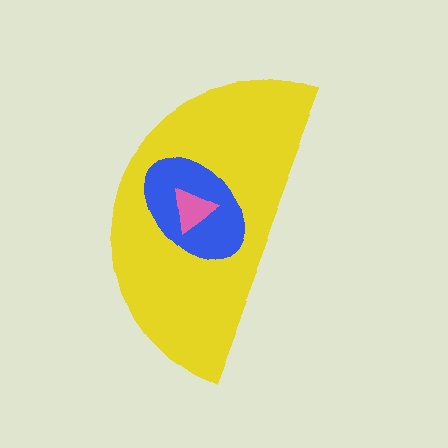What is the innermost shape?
The pink triangle.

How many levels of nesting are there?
3.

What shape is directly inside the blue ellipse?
The pink triangle.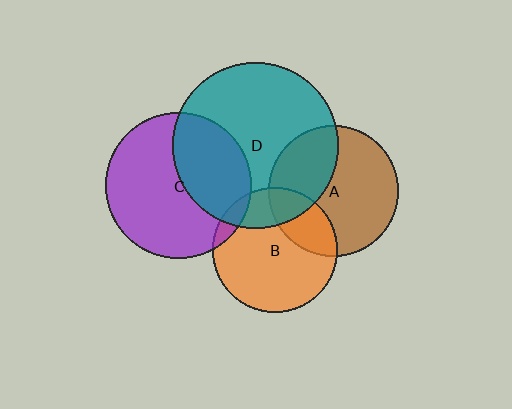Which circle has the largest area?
Circle D (teal).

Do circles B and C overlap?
Yes.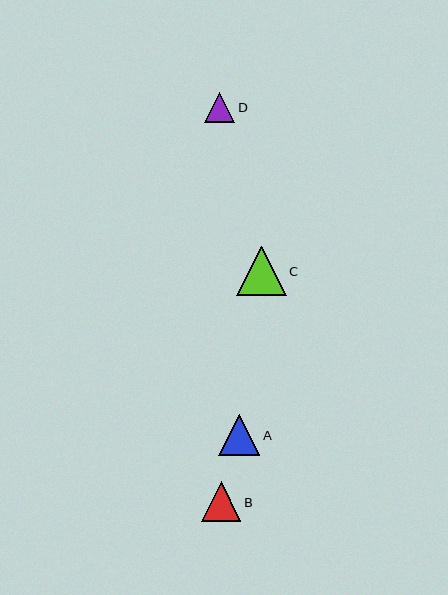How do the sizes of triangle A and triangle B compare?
Triangle A and triangle B are approximately the same size.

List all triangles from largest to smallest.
From largest to smallest: C, A, B, D.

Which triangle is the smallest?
Triangle D is the smallest with a size of approximately 31 pixels.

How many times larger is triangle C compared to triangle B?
Triangle C is approximately 1.2 times the size of triangle B.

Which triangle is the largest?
Triangle C is the largest with a size of approximately 49 pixels.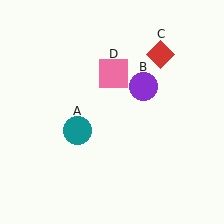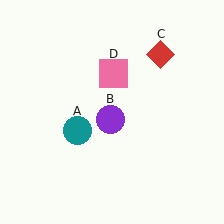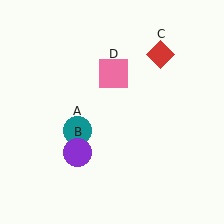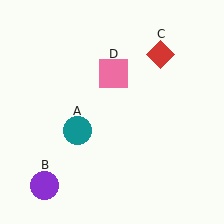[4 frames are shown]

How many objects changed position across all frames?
1 object changed position: purple circle (object B).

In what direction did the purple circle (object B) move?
The purple circle (object B) moved down and to the left.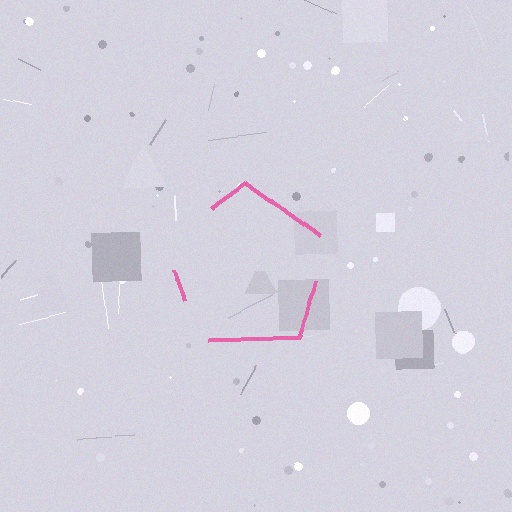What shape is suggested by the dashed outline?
The dashed outline suggests a pentagon.